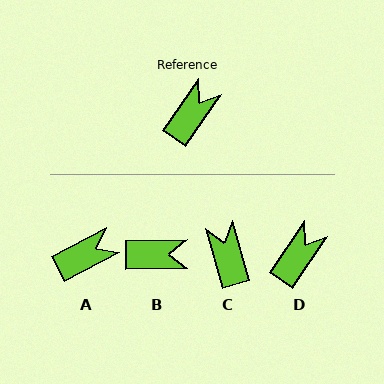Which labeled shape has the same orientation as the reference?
D.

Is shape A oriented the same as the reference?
No, it is off by about 27 degrees.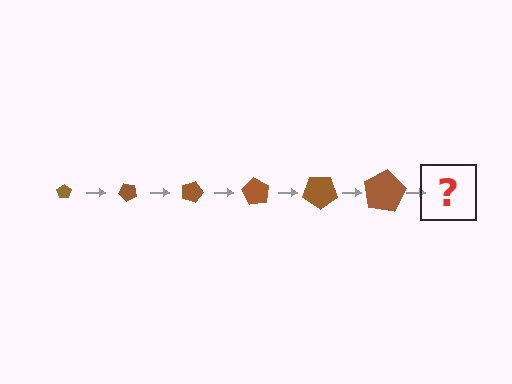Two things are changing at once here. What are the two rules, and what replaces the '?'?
The two rules are that the pentagon grows larger each step and it rotates 45 degrees each step. The '?' should be a pentagon, larger than the previous one and rotated 270 degrees from the start.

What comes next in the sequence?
The next element should be a pentagon, larger than the previous one and rotated 270 degrees from the start.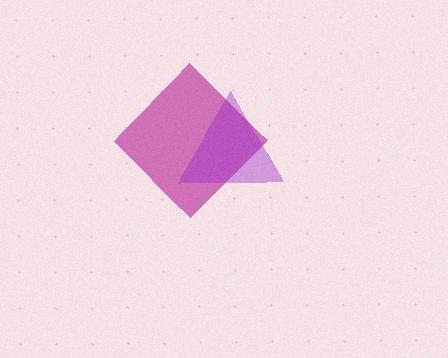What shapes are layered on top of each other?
The layered shapes are: a magenta diamond, a purple triangle.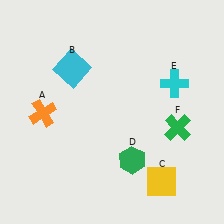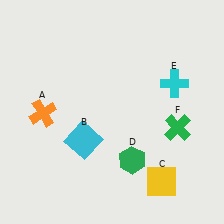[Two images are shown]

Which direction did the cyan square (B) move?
The cyan square (B) moved down.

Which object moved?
The cyan square (B) moved down.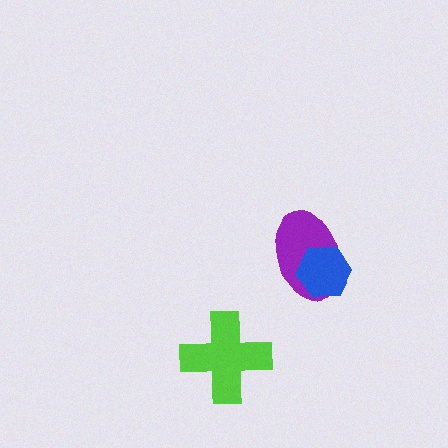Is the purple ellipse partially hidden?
Yes, it is partially covered by another shape.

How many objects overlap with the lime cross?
0 objects overlap with the lime cross.